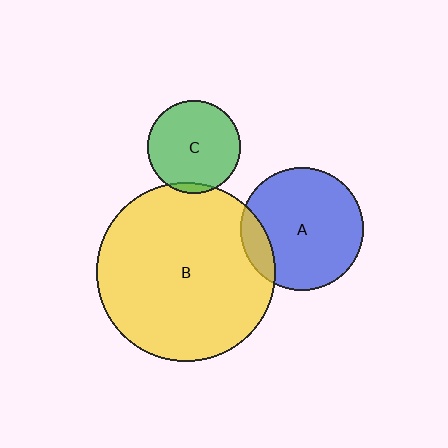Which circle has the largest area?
Circle B (yellow).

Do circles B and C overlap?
Yes.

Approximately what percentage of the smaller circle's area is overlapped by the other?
Approximately 5%.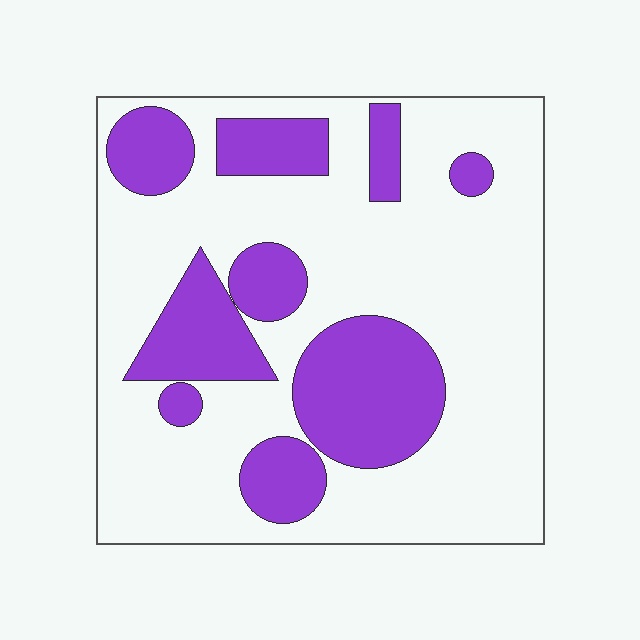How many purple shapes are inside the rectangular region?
9.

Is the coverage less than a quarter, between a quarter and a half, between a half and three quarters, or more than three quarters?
Between a quarter and a half.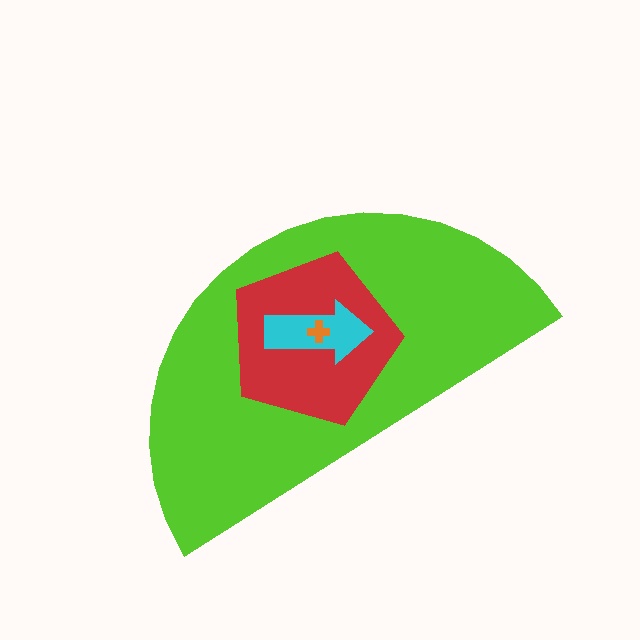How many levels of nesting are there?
4.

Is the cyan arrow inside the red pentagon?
Yes.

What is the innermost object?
The orange cross.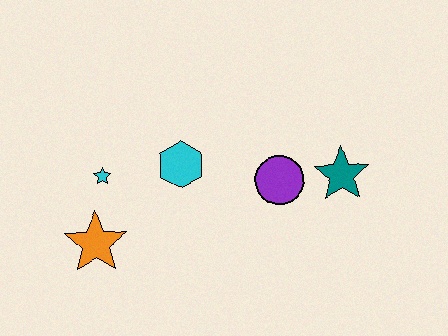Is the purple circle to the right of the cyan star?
Yes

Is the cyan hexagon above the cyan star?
Yes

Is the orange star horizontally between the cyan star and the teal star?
No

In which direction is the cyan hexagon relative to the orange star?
The cyan hexagon is to the right of the orange star.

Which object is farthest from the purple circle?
The orange star is farthest from the purple circle.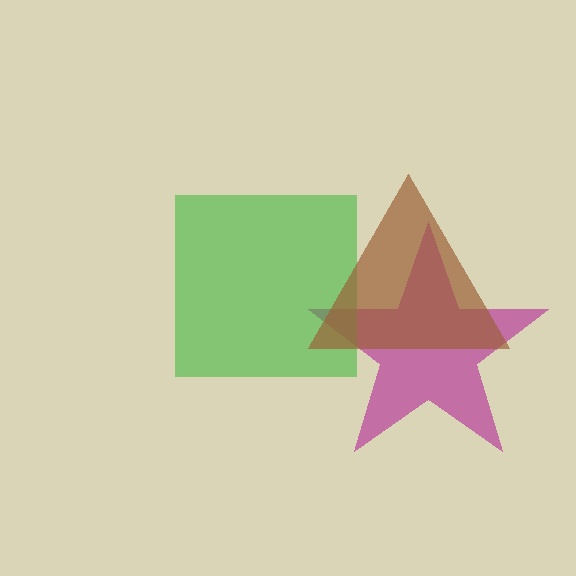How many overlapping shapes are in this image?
There are 3 overlapping shapes in the image.